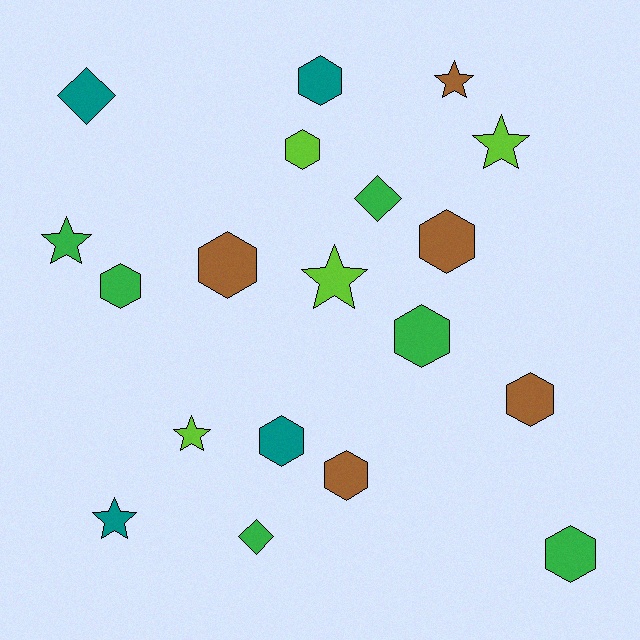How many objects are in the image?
There are 19 objects.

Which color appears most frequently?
Green, with 6 objects.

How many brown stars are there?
There is 1 brown star.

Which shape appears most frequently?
Hexagon, with 10 objects.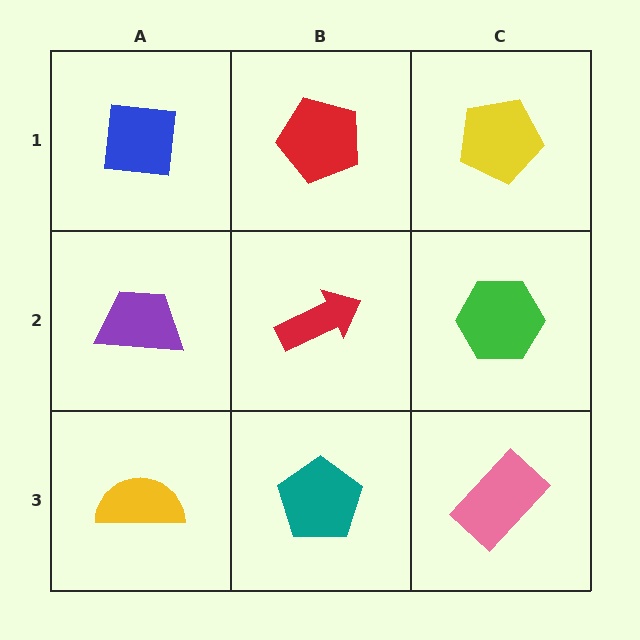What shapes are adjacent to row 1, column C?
A green hexagon (row 2, column C), a red pentagon (row 1, column B).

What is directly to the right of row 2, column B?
A green hexagon.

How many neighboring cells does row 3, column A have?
2.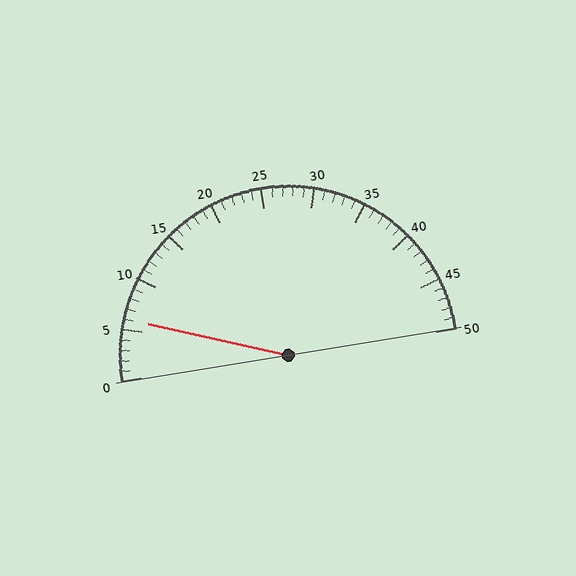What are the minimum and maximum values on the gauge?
The gauge ranges from 0 to 50.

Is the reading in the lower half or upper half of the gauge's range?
The reading is in the lower half of the range (0 to 50).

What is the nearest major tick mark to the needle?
The nearest major tick mark is 5.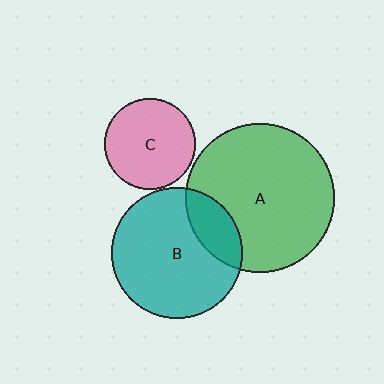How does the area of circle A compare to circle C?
Approximately 2.6 times.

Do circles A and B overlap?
Yes.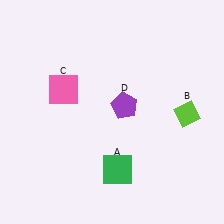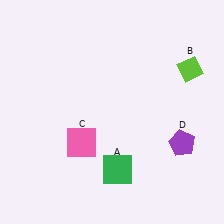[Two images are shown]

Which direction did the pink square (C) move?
The pink square (C) moved down.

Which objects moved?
The objects that moved are: the lime diamond (B), the pink square (C), the purple pentagon (D).